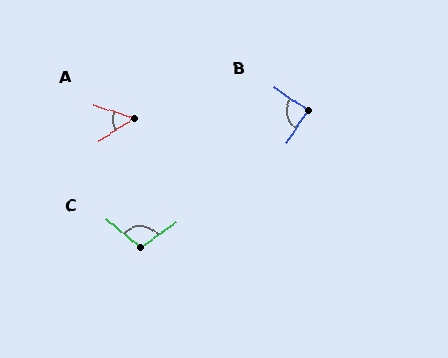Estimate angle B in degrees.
Approximately 90 degrees.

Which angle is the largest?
C, at approximately 104 degrees.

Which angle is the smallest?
A, at approximately 51 degrees.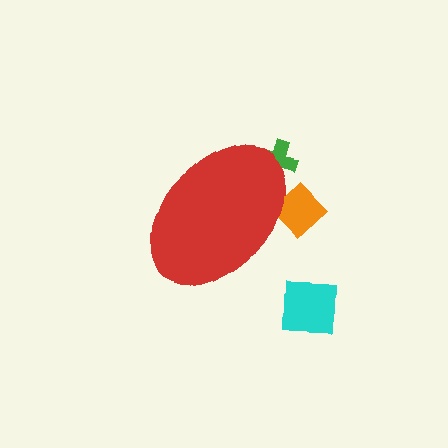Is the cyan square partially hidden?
No, the cyan square is fully visible.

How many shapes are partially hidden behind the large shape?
2 shapes are partially hidden.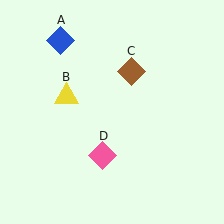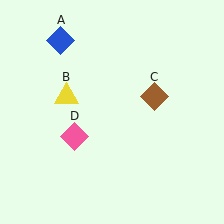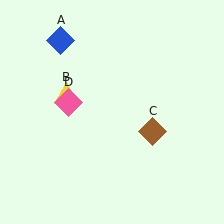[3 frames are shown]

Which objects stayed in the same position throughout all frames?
Blue diamond (object A) and yellow triangle (object B) remained stationary.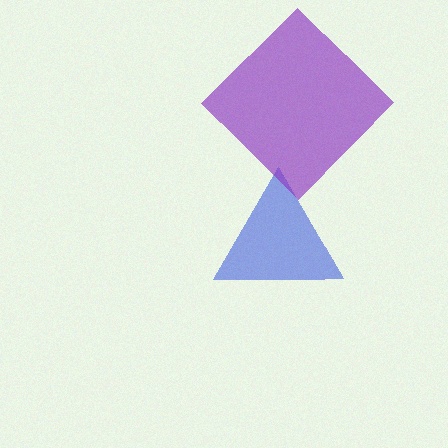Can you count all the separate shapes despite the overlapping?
Yes, there are 2 separate shapes.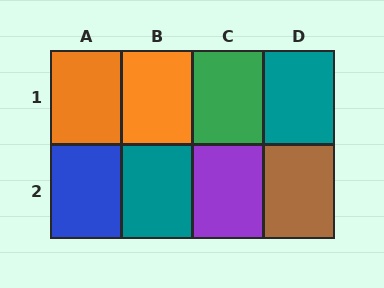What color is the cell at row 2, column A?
Blue.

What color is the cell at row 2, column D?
Brown.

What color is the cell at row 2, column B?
Teal.